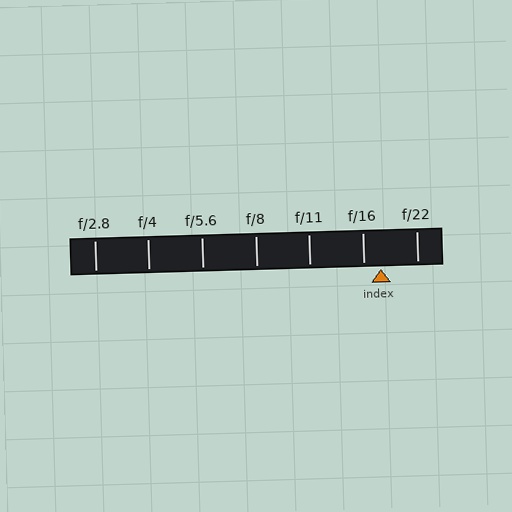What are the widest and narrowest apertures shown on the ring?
The widest aperture shown is f/2.8 and the narrowest is f/22.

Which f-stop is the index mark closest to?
The index mark is closest to f/16.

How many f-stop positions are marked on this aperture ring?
There are 7 f-stop positions marked.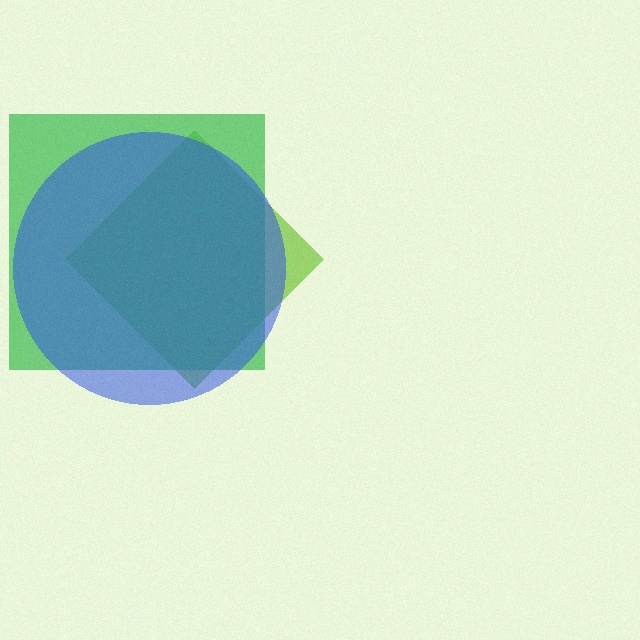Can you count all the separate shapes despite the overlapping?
Yes, there are 3 separate shapes.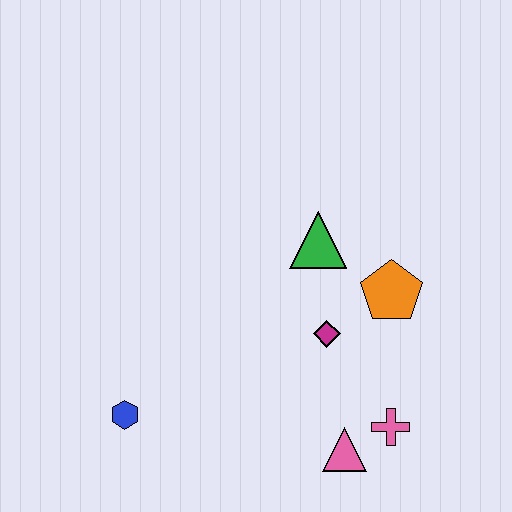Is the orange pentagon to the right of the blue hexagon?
Yes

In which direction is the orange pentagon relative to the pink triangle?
The orange pentagon is above the pink triangle.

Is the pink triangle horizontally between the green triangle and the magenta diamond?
No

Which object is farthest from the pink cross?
The blue hexagon is farthest from the pink cross.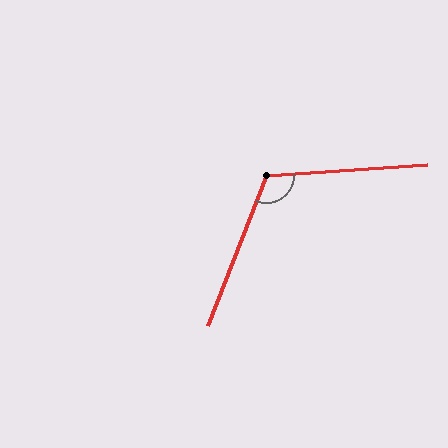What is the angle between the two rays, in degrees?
Approximately 115 degrees.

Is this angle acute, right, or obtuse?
It is obtuse.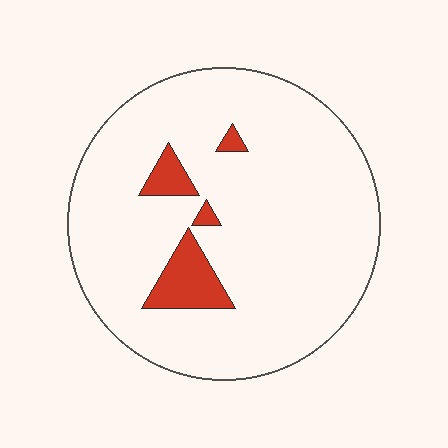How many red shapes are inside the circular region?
4.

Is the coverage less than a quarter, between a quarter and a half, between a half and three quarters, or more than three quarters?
Less than a quarter.